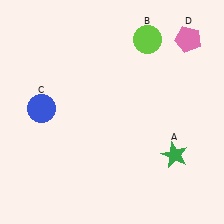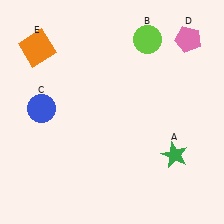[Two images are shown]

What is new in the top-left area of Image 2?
An orange square (E) was added in the top-left area of Image 2.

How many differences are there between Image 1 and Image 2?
There is 1 difference between the two images.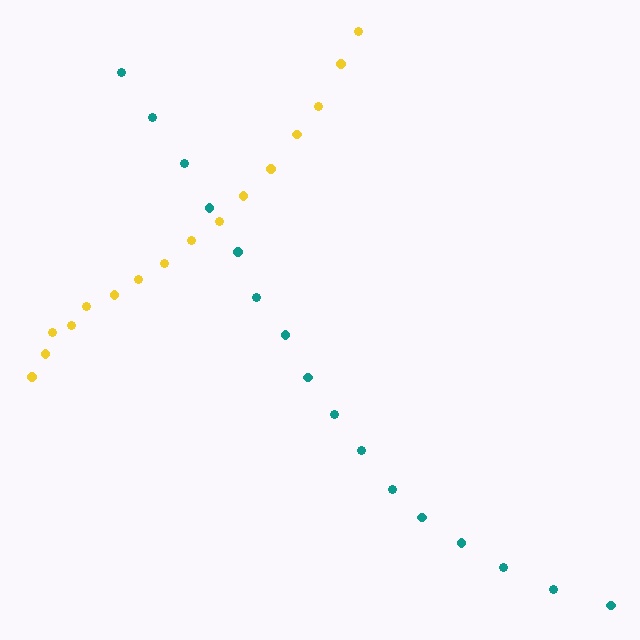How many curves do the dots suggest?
There are 2 distinct paths.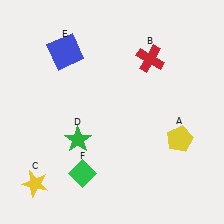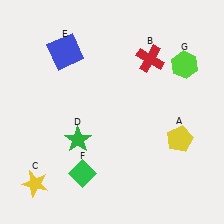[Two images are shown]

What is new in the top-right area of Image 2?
A lime hexagon (G) was added in the top-right area of Image 2.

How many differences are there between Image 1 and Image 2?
There is 1 difference between the two images.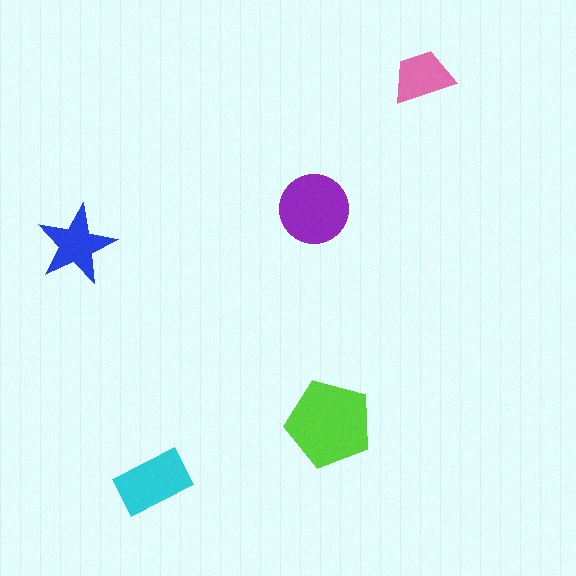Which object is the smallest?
The pink trapezoid.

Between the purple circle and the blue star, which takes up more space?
The purple circle.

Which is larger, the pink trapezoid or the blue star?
The blue star.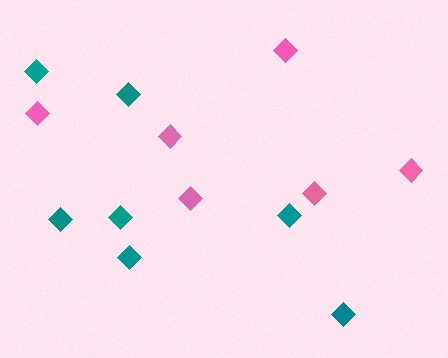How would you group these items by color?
There are 2 groups: one group of teal diamonds (7) and one group of pink diamonds (6).